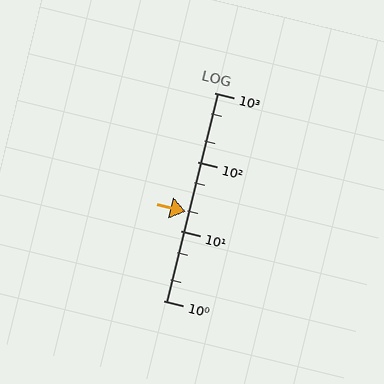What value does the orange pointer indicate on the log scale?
The pointer indicates approximately 19.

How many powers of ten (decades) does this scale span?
The scale spans 3 decades, from 1 to 1000.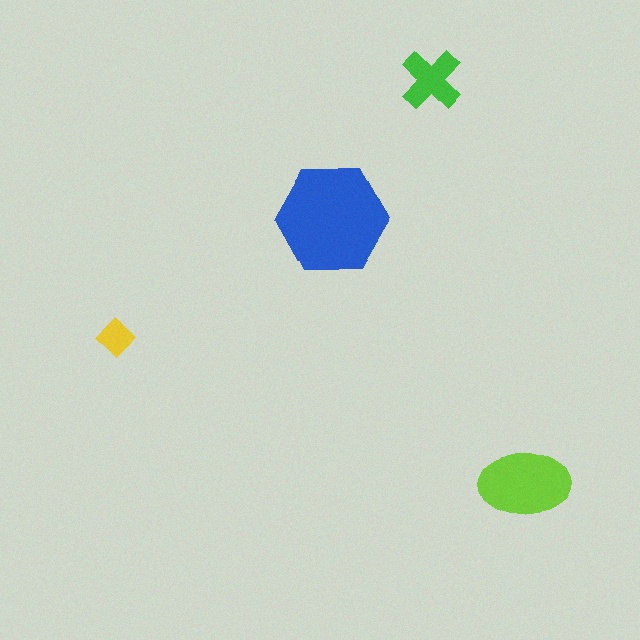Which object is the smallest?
The yellow diamond.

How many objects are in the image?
There are 4 objects in the image.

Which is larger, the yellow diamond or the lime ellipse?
The lime ellipse.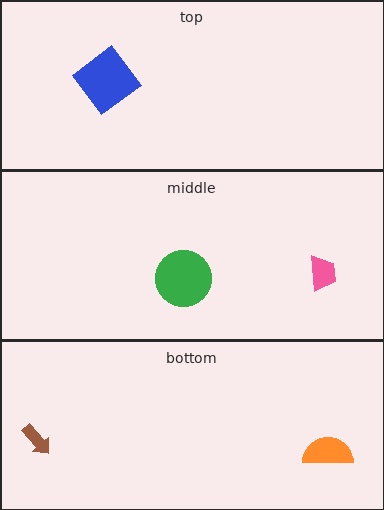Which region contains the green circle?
The middle region.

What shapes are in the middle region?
The pink trapezoid, the green circle.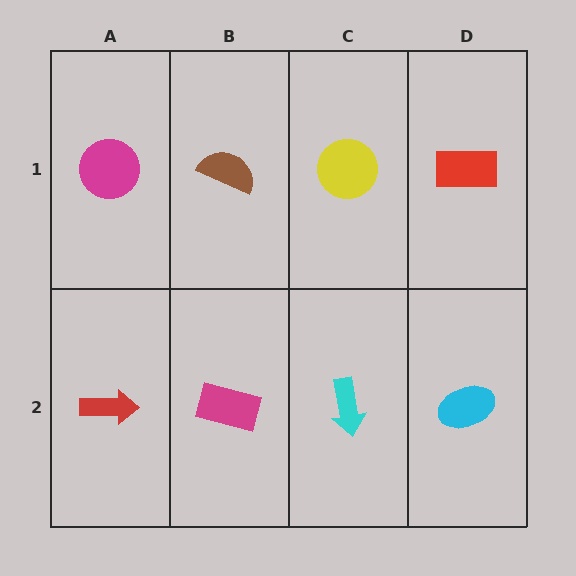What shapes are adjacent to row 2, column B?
A brown semicircle (row 1, column B), a red arrow (row 2, column A), a cyan arrow (row 2, column C).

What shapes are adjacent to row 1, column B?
A magenta rectangle (row 2, column B), a magenta circle (row 1, column A), a yellow circle (row 1, column C).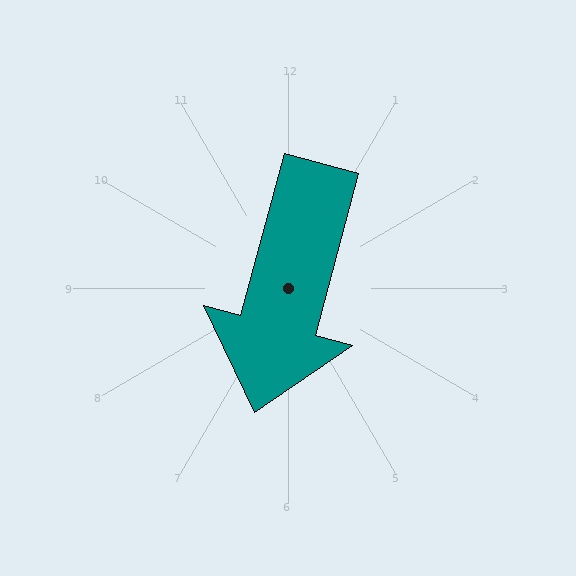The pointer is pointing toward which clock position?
Roughly 7 o'clock.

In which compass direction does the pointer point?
South.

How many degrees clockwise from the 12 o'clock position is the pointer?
Approximately 195 degrees.